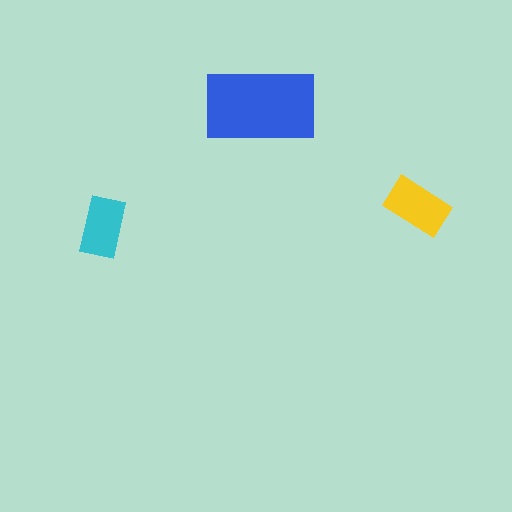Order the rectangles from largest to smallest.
the blue one, the yellow one, the cyan one.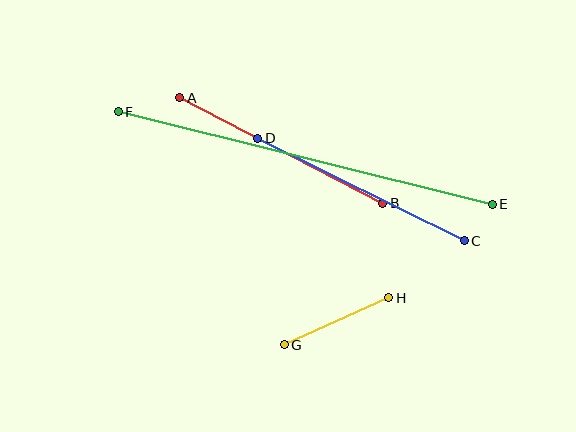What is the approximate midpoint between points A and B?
The midpoint is at approximately (281, 150) pixels.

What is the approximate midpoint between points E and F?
The midpoint is at approximately (305, 158) pixels.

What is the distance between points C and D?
The distance is approximately 231 pixels.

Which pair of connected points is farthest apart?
Points E and F are farthest apart.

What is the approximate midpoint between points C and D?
The midpoint is at approximately (361, 189) pixels.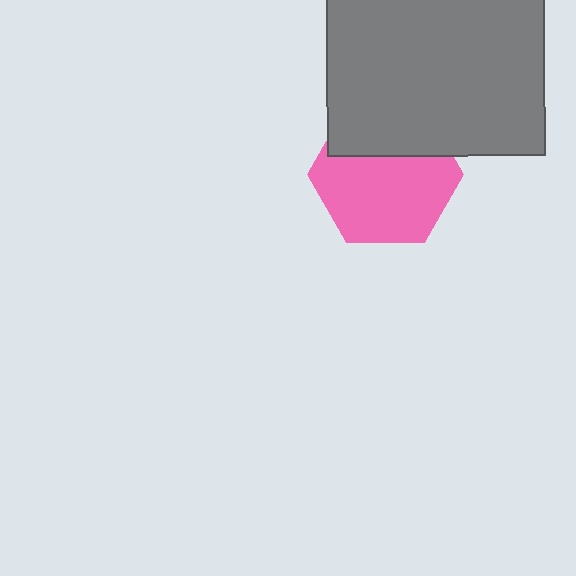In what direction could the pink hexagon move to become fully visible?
The pink hexagon could move down. That would shift it out from behind the gray square entirely.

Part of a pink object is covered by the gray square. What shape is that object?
It is a hexagon.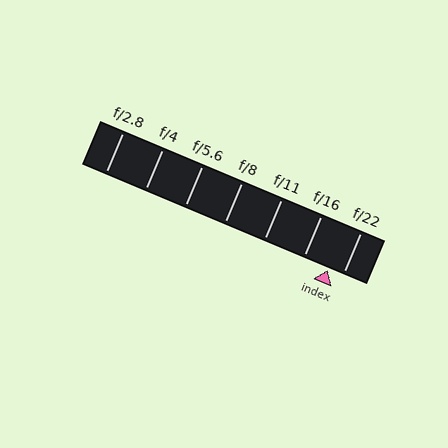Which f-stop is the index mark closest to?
The index mark is closest to f/22.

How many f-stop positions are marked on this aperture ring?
There are 7 f-stop positions marked.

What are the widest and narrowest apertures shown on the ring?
The widest aperture shown is f/2.8 and the narrowest is f/22.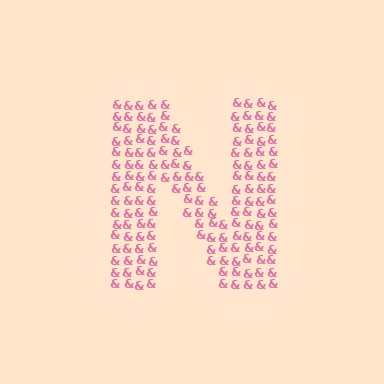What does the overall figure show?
The overall figure shows the letter N.